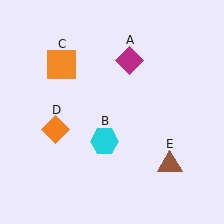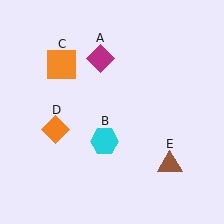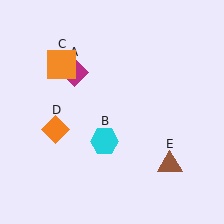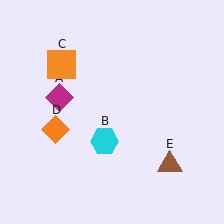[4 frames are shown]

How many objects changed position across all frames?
1 object changed position: magenta diamond (object A).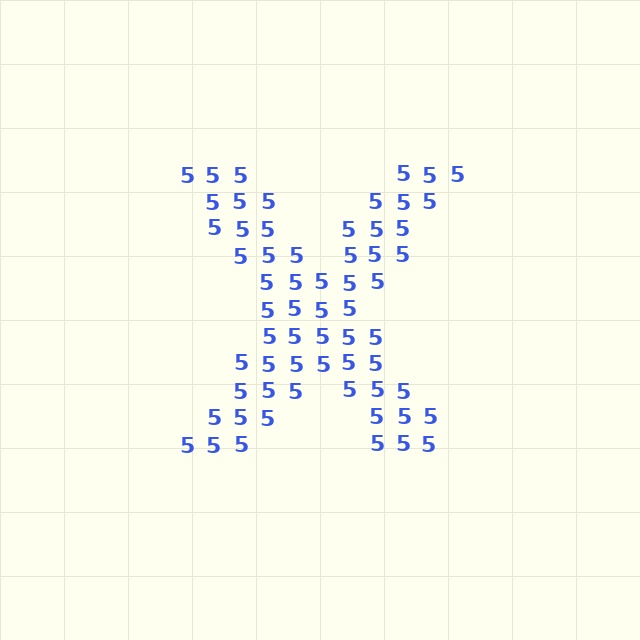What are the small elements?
The small elements are digit 5's.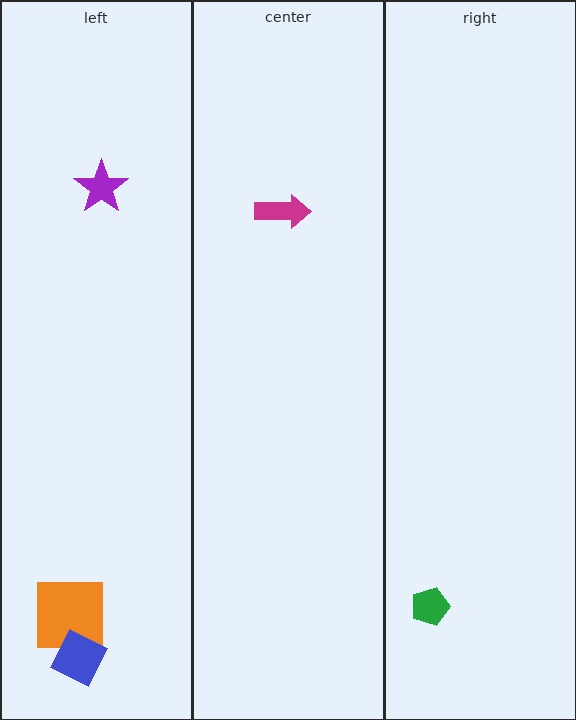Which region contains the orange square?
The left region.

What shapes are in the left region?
The orange square, the purple star, the blue diamond.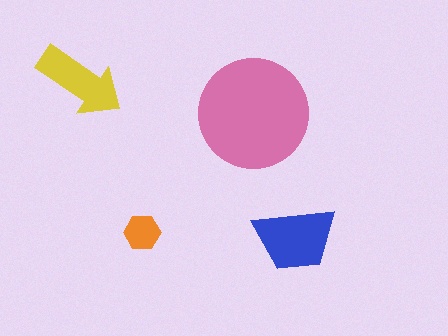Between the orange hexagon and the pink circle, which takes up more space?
The pink circle.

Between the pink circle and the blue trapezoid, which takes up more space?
The pink circle.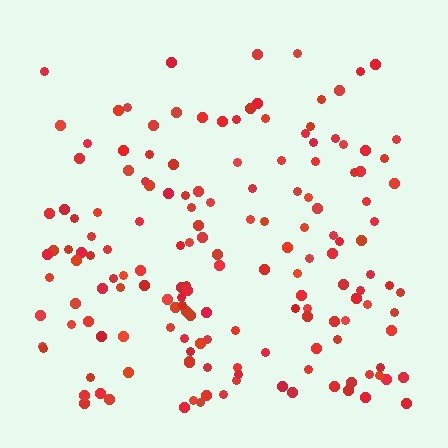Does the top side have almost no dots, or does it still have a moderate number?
Still a moderate number, just noticeably fewer than the bottom.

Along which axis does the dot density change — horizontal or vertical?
Vertical.